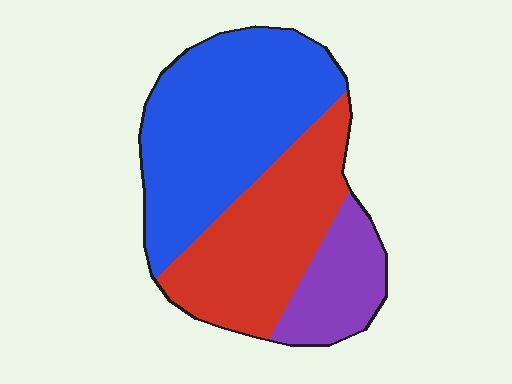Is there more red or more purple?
Red.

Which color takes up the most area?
Blue, at roughly 50%.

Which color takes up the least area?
Purple, at roughly 15%.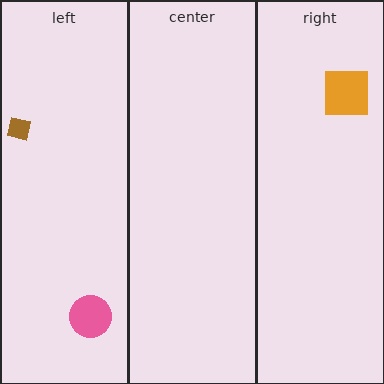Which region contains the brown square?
The left region.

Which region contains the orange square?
The right region.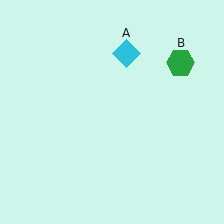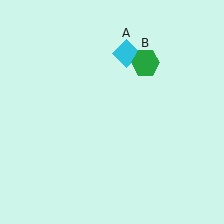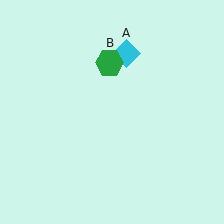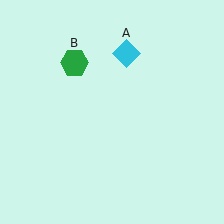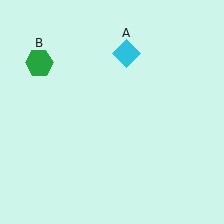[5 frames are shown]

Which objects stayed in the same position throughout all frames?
Cyan diamond (object A) remained stationary.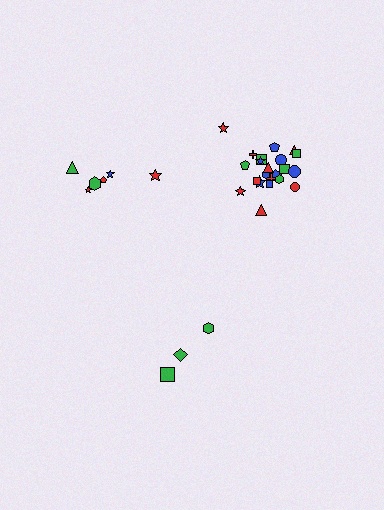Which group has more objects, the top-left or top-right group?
The top-right group.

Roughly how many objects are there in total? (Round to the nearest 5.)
Roughly 30 objects in total.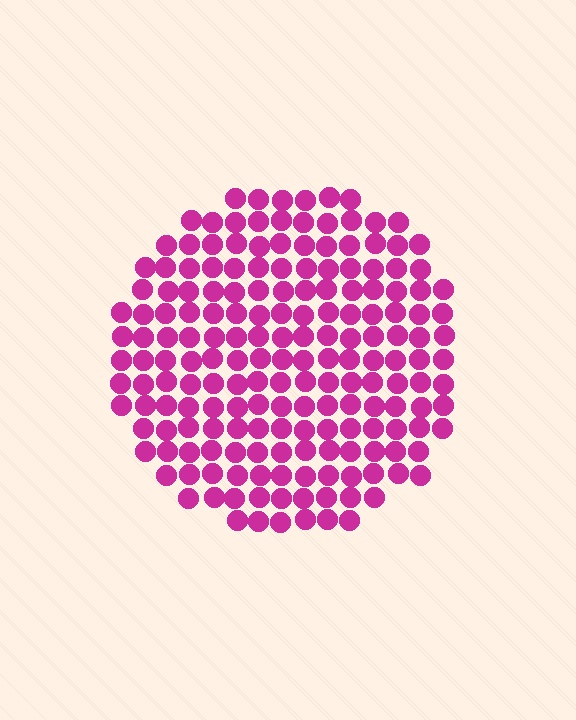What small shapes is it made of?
It is made of small circles.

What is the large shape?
The large shape is a circle.